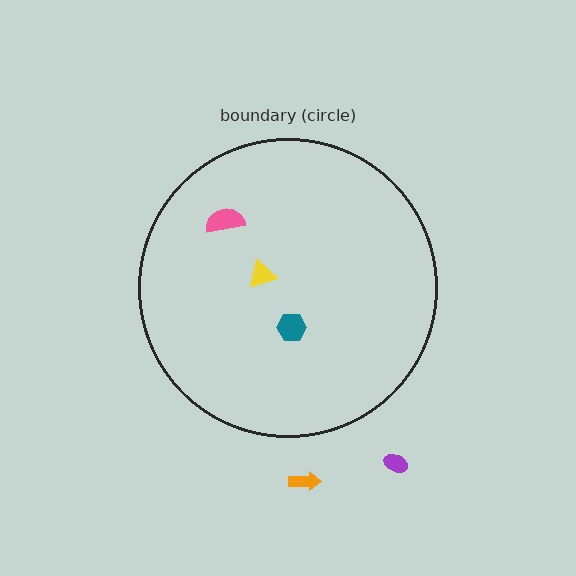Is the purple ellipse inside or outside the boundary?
Outside.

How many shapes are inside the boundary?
3 inside, 2 outside.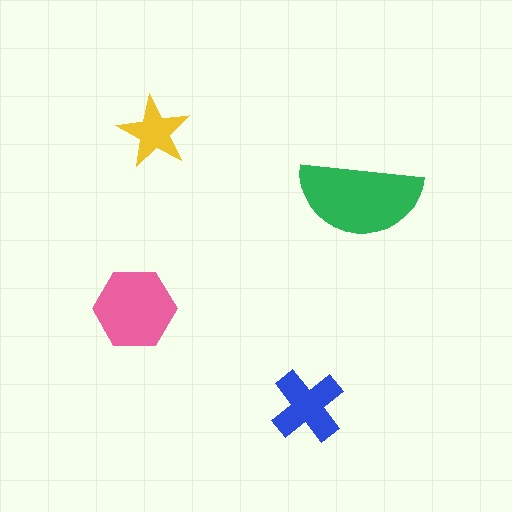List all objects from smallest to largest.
The yellow star, the blue cross, the pink hexagon, the green semicircle.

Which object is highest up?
The yellow star is topmost.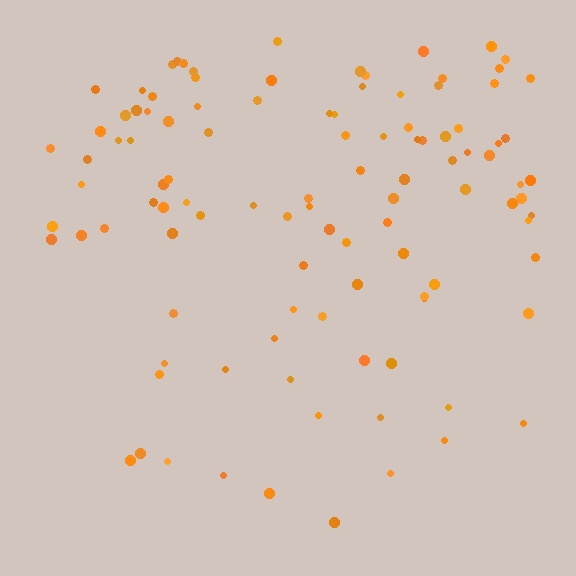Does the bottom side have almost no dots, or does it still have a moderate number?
Still a moderate number, just noticeably fewer than the top.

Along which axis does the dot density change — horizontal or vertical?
Vertical.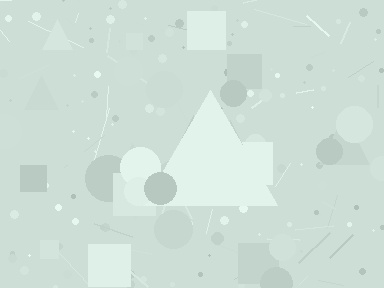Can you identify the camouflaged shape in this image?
The camouflaged shape is a triangle.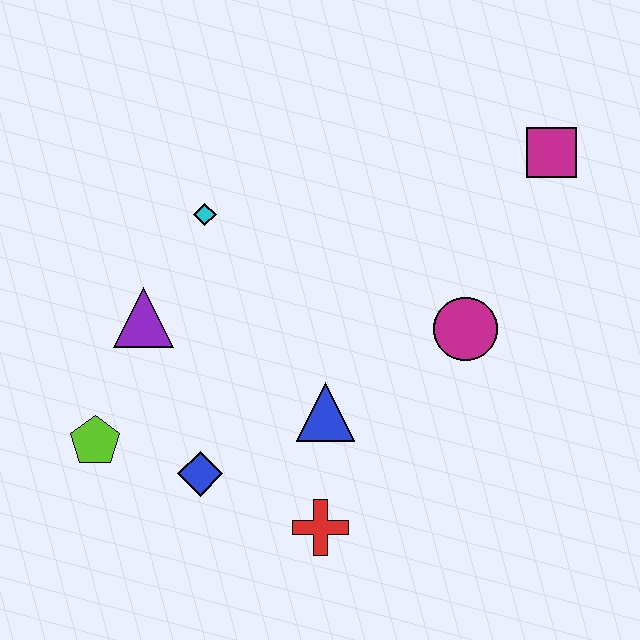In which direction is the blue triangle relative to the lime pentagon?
The blue triangle is to the right of the lime pentagon.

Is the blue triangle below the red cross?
No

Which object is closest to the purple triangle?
The cyan diamond is closest to the purple triangle.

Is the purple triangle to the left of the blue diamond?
Yes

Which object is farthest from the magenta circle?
The lime pentagon is farthest from the magenta circle.